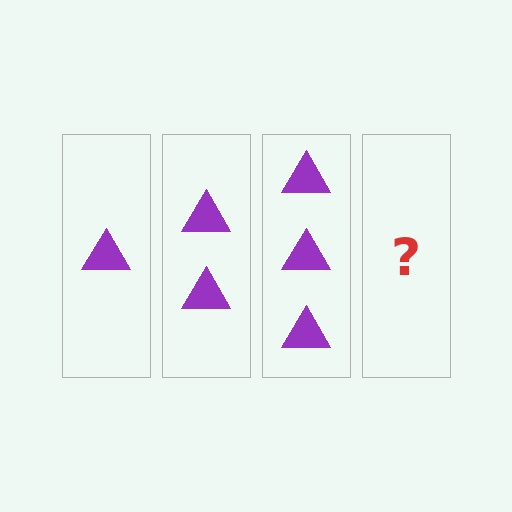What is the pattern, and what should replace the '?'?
The pattern is that each step adds one more triangle. The '?' should be 4 triangles.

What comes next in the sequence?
The next element should be 4 triangles.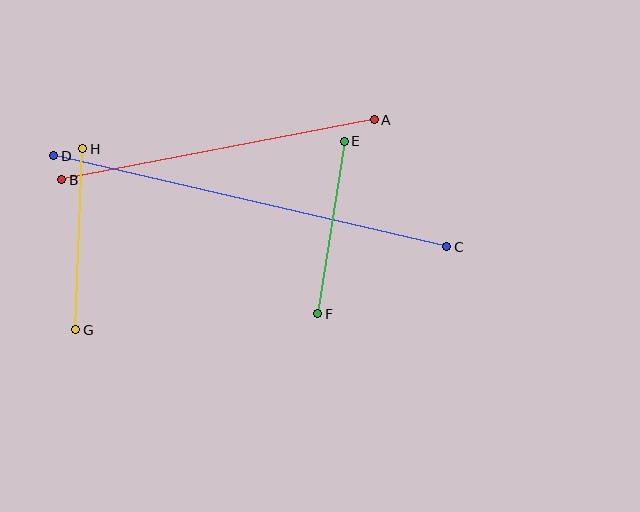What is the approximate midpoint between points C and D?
The midpoint is at approximately (250, 201) pixels.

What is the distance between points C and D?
The distance is approximately 403 pixels.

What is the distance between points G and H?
The distance is approximately 181 pixels.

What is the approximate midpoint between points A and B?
The midpoint is at approximately (218, 150) pixels.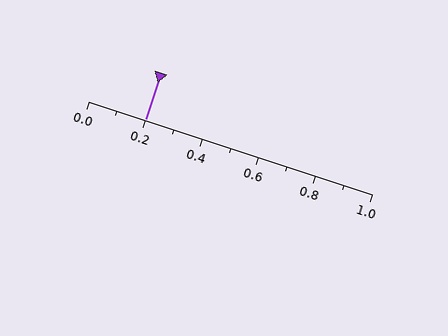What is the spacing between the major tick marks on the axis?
The major ticks are spaced 0.2 apart.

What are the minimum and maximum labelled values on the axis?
The axis runs from 0.0 to 1.0.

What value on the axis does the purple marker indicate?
The marker indicates approximately 0.2.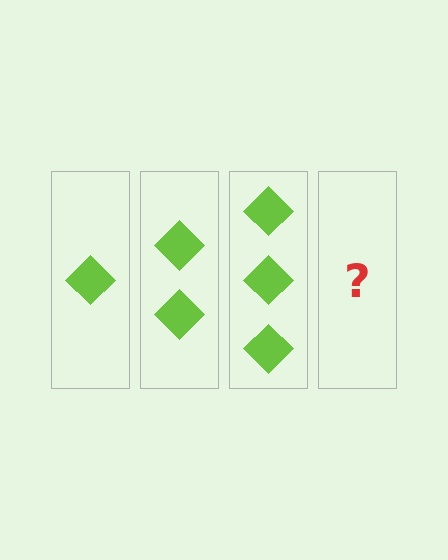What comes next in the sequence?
The next element should be 4 diamonds.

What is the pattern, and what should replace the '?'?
The pattern is that each step adds one more diamond. The '?' should be 4 diamonds.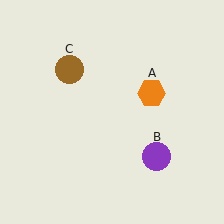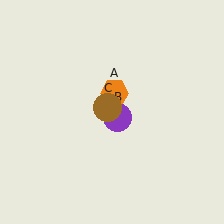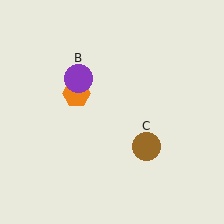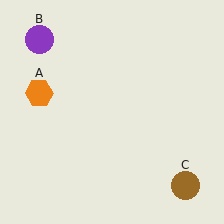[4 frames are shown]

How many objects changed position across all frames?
3 objects changed position: orange hexagon (object A), purple circle (object B), brown circle (object C).